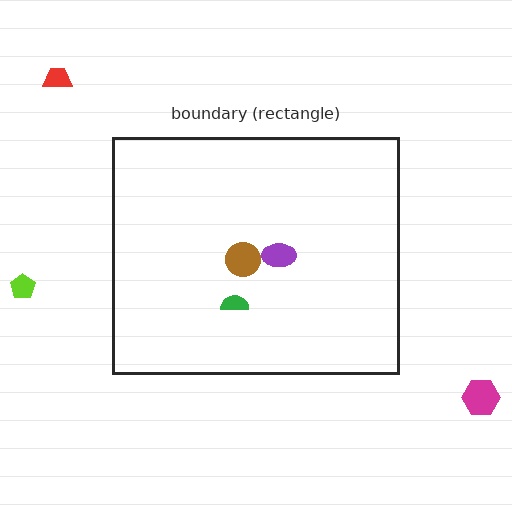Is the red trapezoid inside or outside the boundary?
Outside.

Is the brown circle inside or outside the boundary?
Inside.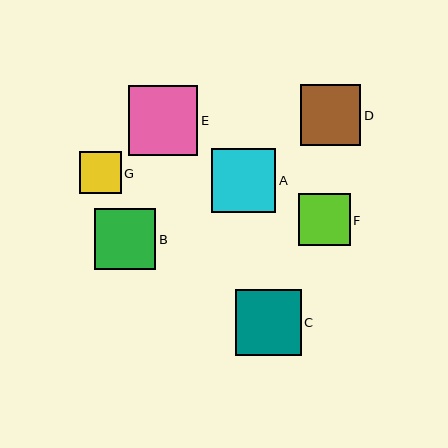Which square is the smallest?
Square G is the smallest with a size of approximately 42 pixels.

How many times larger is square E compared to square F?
Square E is approximately 1.3 times the size of square F.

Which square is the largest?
Square E is the largest with a size of approximately 69 pixels.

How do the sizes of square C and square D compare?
Square C and square D are approximately the same size.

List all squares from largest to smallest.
From largest to smallest: E, C, A, B, D, F, G.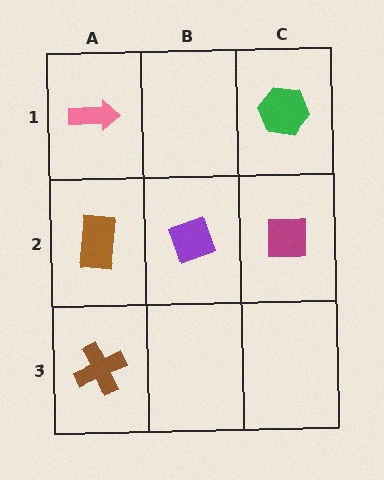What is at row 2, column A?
A brown rectangle.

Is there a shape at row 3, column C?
No, that cell is empty.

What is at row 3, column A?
A brown cross.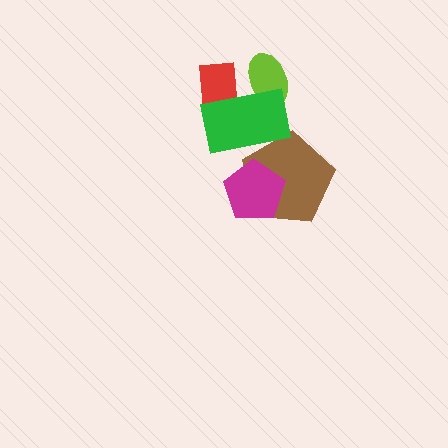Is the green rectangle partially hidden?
No, no other shape covers it.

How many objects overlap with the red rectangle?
1 object overlaps with the red rectangle.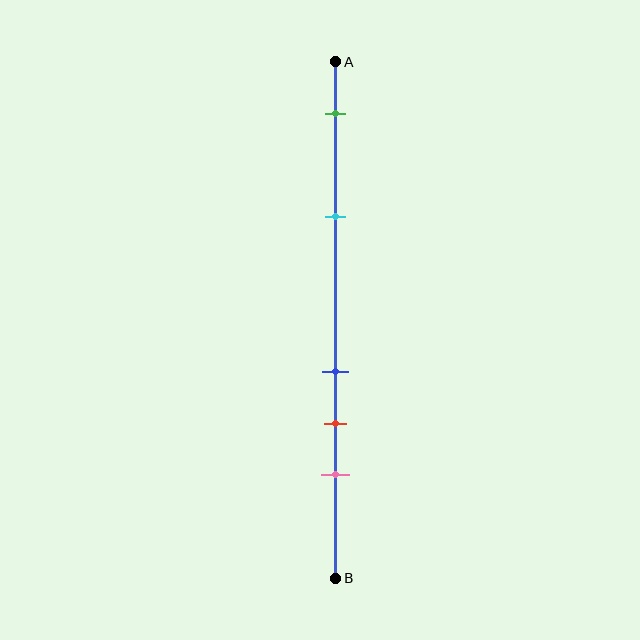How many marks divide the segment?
There are 5 marks dividing the segment.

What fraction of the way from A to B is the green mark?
The green mark is approximately 10% (0.1) of the way from A to B.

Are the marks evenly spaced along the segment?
No, the marks are not evenly spaced.